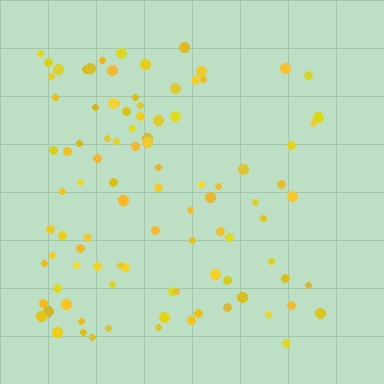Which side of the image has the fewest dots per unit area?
The right.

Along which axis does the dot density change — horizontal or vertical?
Horizontal.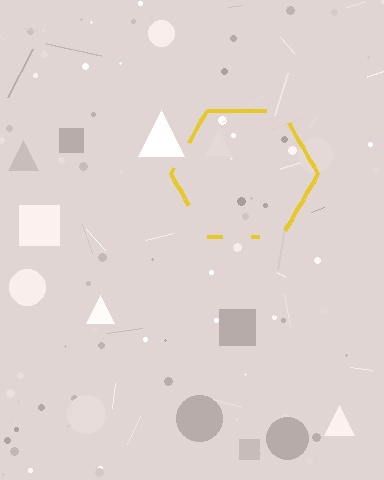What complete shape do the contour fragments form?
The contour fragments form a hexagon.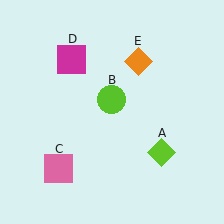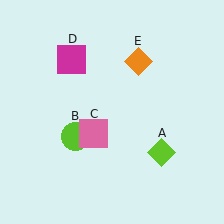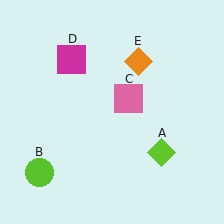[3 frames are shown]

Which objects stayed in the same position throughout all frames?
Lime diamond (object A) and magenta square (object D) and orange diamond (object E) remained stationary.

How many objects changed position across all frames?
2 objects changed position: lime circle (object B), pink square (object C).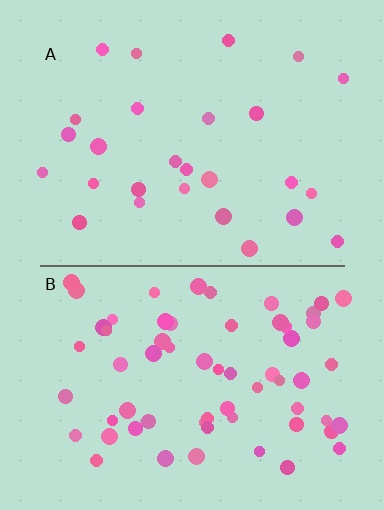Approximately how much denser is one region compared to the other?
Approximately 2.3× — region B over region A.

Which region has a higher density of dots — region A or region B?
B (the bottom).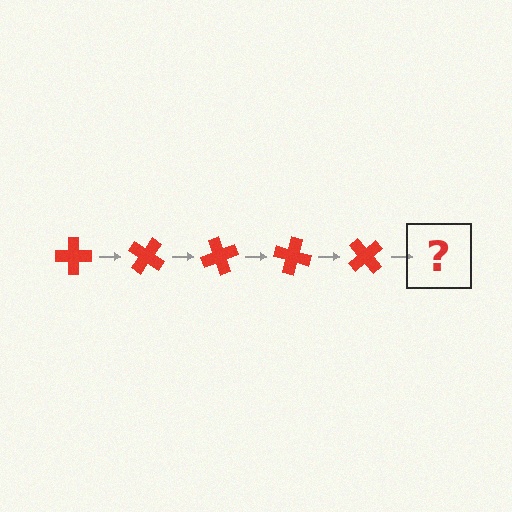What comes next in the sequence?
The next element should be a red cross rotated 175 degrees.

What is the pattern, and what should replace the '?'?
The pattern is that the cross rotates 35 degrees each step. The '?' should be a red cross rotated 175 degrees.